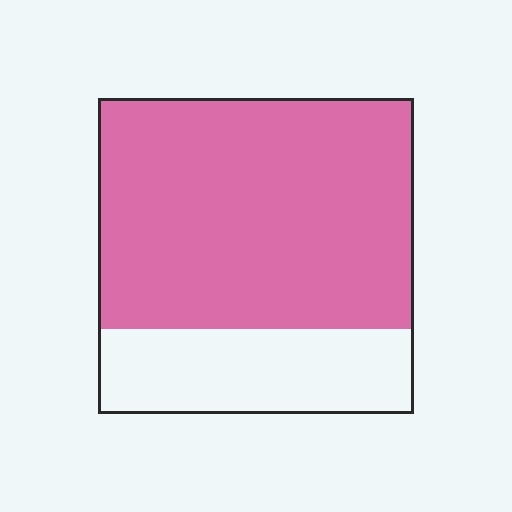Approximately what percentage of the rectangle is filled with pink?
Approximately 75%.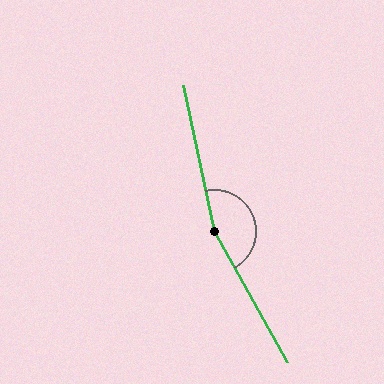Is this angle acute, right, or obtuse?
It is obtuse.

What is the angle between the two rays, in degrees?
Approximately 163 degrees.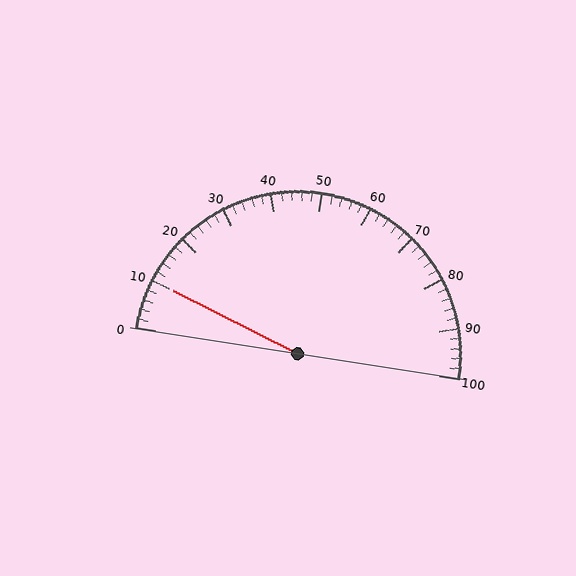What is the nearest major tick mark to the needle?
The nearest major tick mark is 10.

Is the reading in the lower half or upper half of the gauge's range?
The reading is in the lower half of the range (0 to 100).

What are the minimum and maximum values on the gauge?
The gauge ranges from 0 to 100.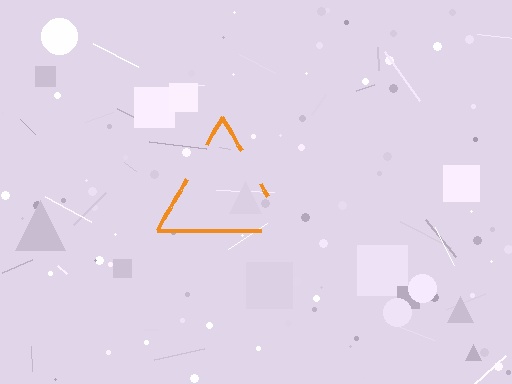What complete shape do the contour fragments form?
The contour fragments form a triangle.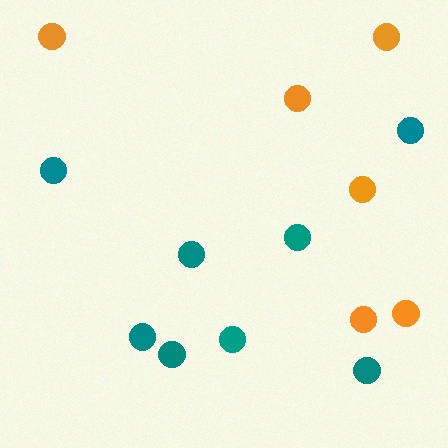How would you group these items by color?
There are 2 groups: one group of teal circles (8) and one group of orange circles (6).